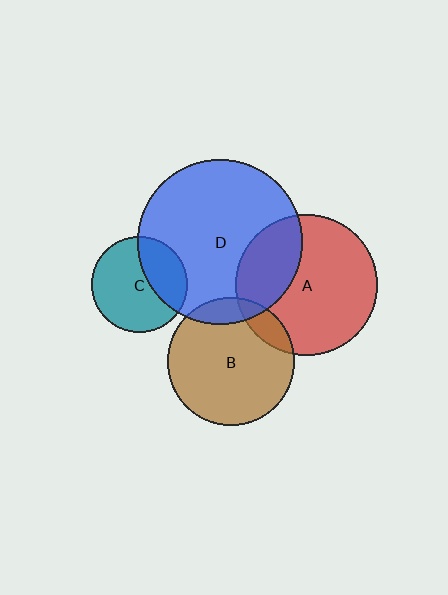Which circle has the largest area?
Circle D (blue).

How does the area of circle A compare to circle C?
Approximately 2.2 times.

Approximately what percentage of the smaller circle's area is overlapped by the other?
Approximately 35%.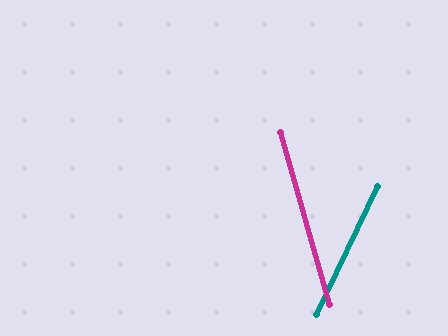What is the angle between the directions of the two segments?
Approximately 41 degrees.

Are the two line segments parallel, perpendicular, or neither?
Neither parallel nor perpendicular — they differ by about 41°.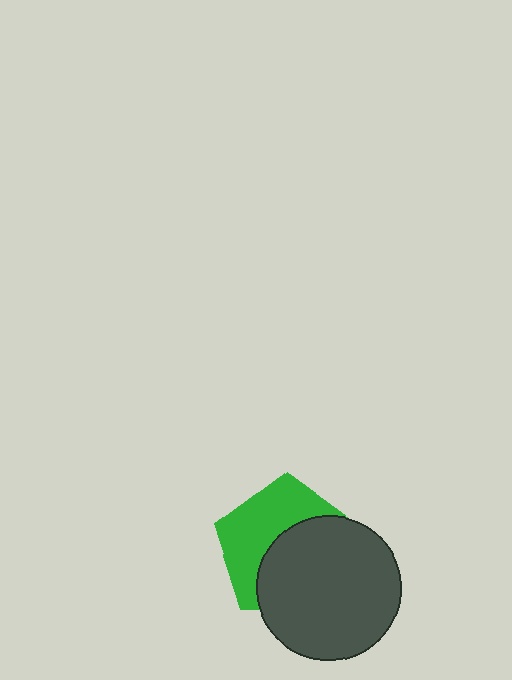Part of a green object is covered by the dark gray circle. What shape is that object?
It is a pentagon.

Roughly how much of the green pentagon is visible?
About half of it is visible (roughly 47%).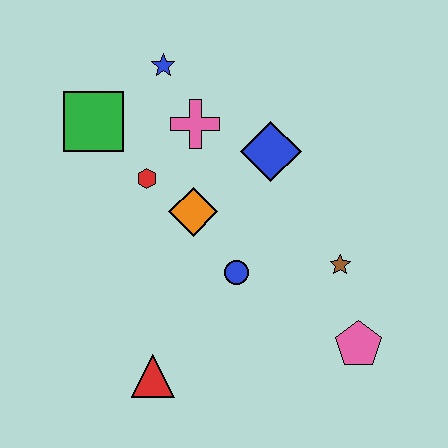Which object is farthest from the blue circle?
The blue star is farthest from the blue circle.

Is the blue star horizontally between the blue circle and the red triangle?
Yes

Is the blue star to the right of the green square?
Yes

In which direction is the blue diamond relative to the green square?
The blue diamond is to the right of the green square.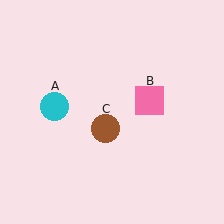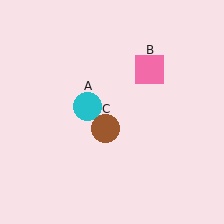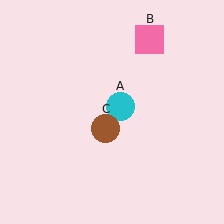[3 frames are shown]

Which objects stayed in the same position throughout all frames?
Brown circle (object C) remained stationary.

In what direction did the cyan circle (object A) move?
The cyan circle (object A) moved right.